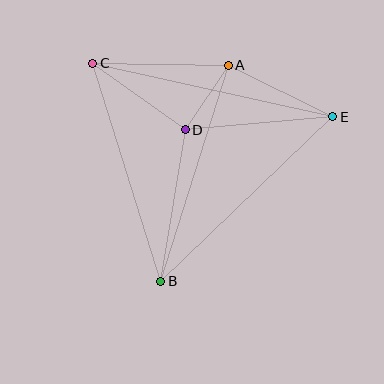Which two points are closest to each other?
Points A and D are closest to each other.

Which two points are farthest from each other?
Points C and E are farthest from each other.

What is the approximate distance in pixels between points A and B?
The distance between A and B is approximately 226 pixels.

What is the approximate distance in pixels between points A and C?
The distance between A and C is approximately 136 pixels.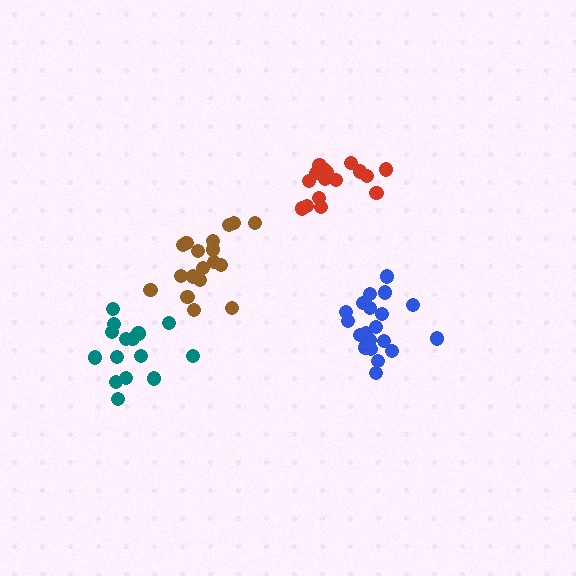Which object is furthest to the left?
The teal cluster is leftmost.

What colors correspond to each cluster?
The clusters are colored: brown, red, teal, blue.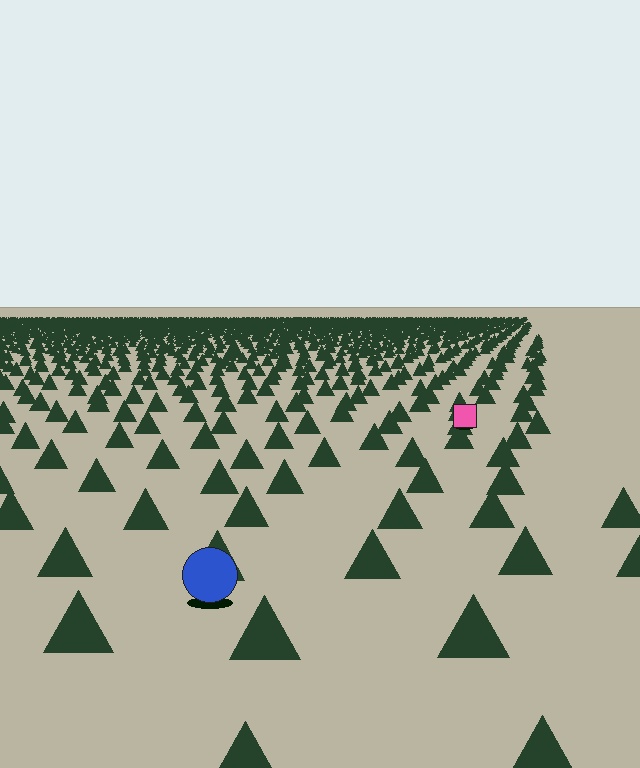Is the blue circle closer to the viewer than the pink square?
Yes. The blue circle is closer — you can tell from the texture gradient: the ground texture is coarser near it.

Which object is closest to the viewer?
The blue circle is closest. The texture marks near it are larger and more spread out.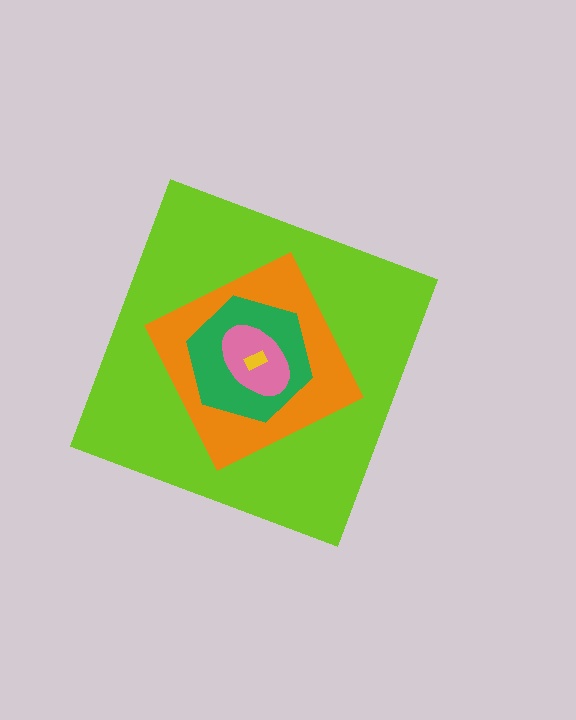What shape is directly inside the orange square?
The green hexagon.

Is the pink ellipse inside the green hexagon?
Yes.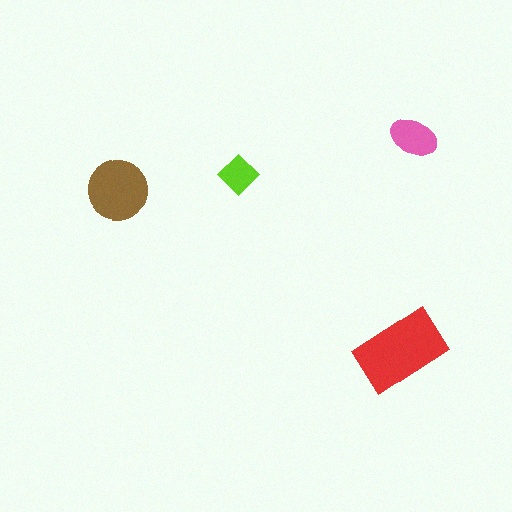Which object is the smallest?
The lime diamond.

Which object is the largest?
The red rectangle.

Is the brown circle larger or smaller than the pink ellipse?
Larger.